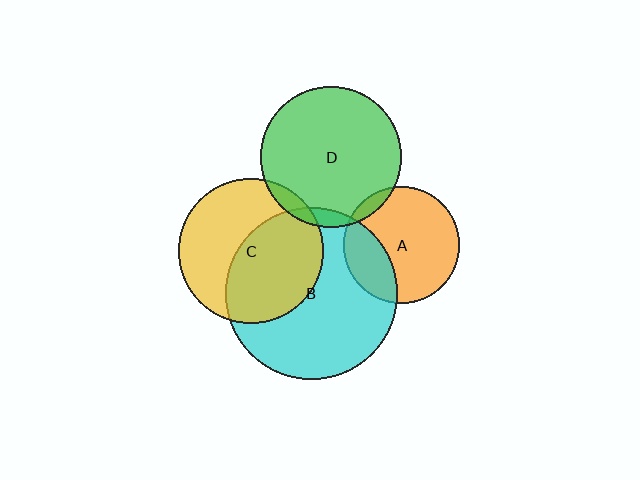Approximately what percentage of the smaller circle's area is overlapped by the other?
Approximately 50%.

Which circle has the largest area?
Circle B (cyan).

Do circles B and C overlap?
Yes.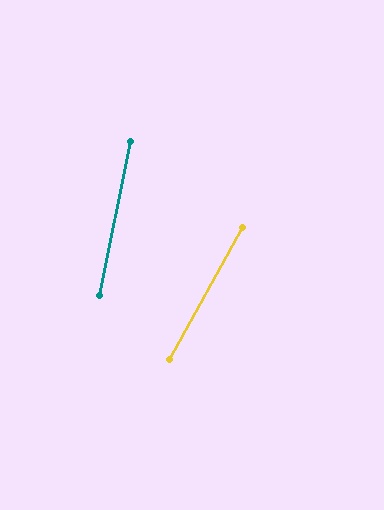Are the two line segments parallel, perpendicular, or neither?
Neither parallel nor perpendicular — they differ by about 17°.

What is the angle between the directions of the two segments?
Approximately 17 degrees.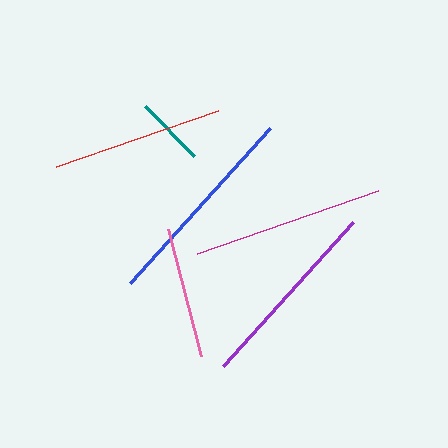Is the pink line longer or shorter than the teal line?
The pink line is longer than the teal line.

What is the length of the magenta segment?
The magenta segment is approximately 192 pixels long.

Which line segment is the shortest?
The teal line is the shortest at approximately 71 pixels.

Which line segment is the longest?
The blue line is the longest at approximately 208 pixels.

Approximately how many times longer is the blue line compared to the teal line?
The blue line is approximately 2.9 times the length of the teal line.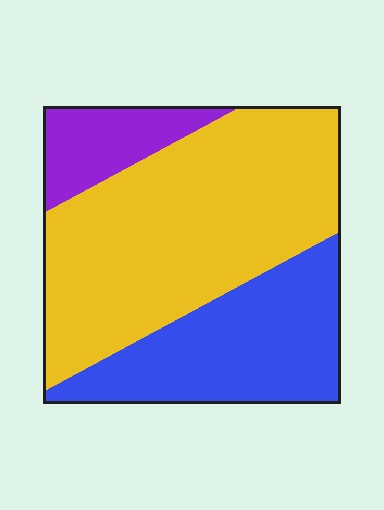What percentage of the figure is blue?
Blue covers 31% of the figure.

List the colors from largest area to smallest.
From largest to smallest: yellow, blue, purple.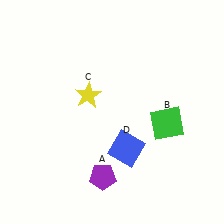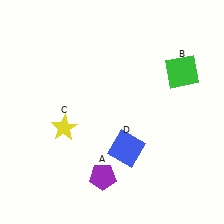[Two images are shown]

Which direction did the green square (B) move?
The green square (B) moved up.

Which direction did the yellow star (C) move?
The yellow star (C) moved down.